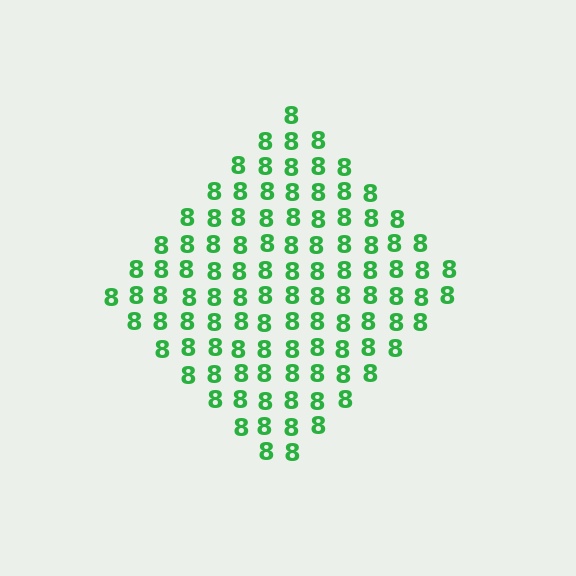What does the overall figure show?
The overall figure shows a diamond.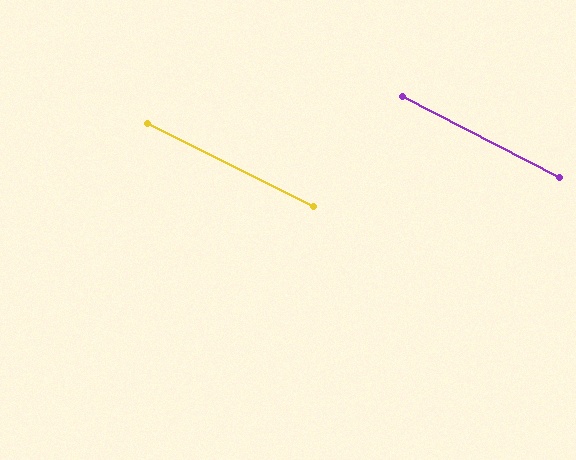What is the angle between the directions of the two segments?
Approximately 0 degrees.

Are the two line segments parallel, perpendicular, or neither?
Parallel — their directions differ by only 0.5°.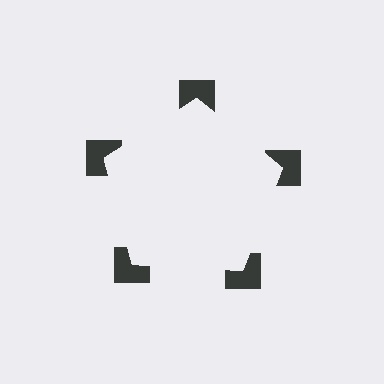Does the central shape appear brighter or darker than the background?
It typically appears slightly brighter than the background, even though no actual brightness change is drawn.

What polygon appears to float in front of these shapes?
An illusory pentagon — its edges are inferred from the aligned wedge cuts in the notched squares, not physically drawn.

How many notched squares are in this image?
There are 5 — one at each vertex of the illusory pentagon.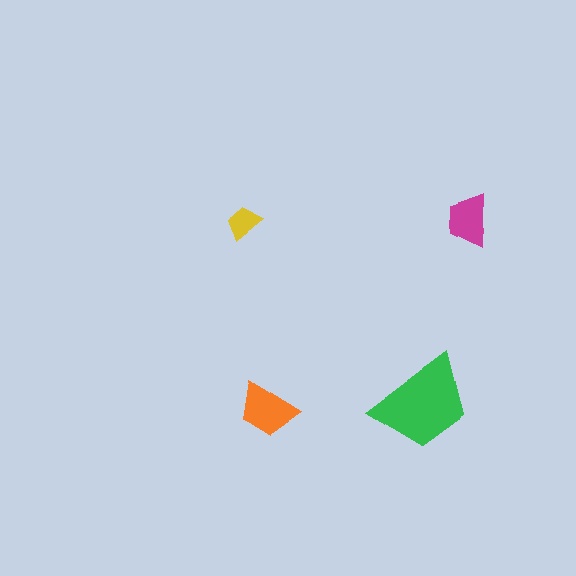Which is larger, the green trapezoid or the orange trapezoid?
The green one.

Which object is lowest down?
The orange trapezoid is bottommost.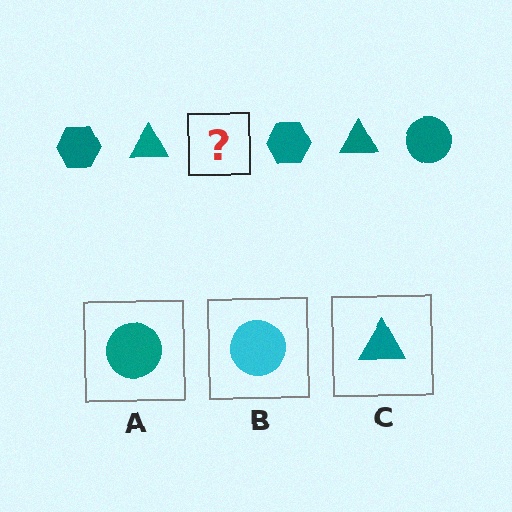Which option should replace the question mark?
Option A.